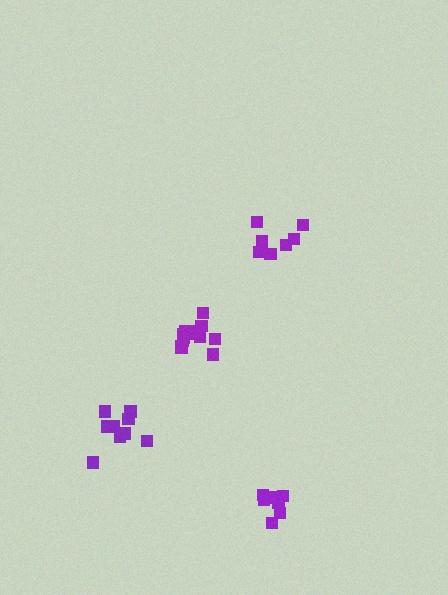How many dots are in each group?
Group 1: 8 dots, Group 2: 9 dots, Group 3: 14 dots, Group 4: 8 dots (39 total).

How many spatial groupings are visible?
There are 4 spatial groupings.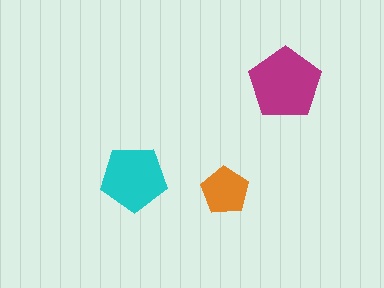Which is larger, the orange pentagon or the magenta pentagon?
The magenta one.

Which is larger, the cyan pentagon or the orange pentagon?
The cyan one.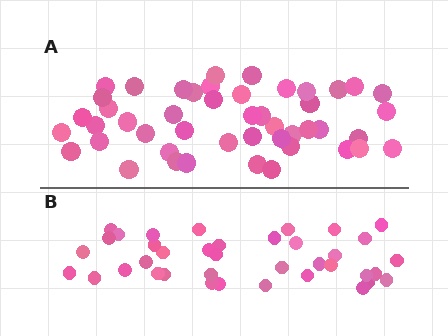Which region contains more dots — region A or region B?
Region A (the top region) has more dots.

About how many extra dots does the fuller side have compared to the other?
Region A has roughly 8 or so more dots than region B.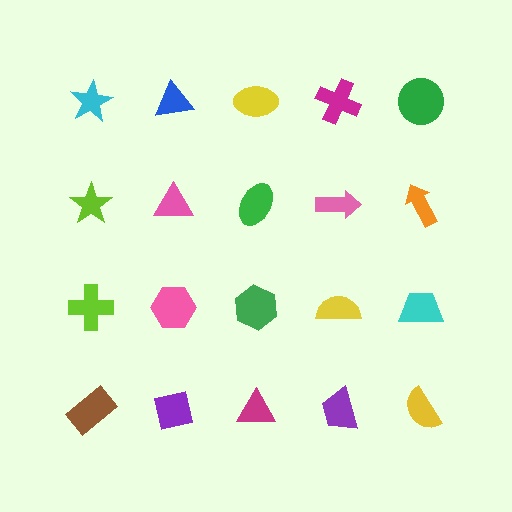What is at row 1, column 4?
A magenta cross.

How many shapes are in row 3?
5 shapes.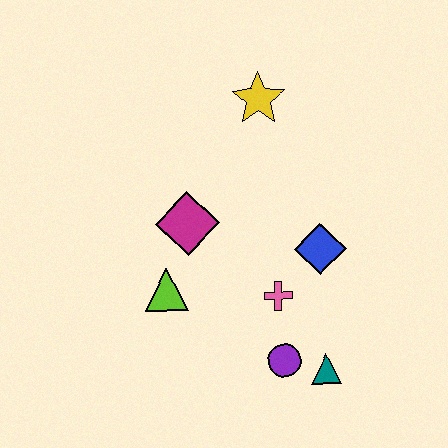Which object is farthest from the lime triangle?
The yellow star is farthest from the lime triangle.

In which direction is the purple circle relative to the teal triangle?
The purple circle is to the left of the teal triangle.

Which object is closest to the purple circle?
The teal triangle is closest to the purple circle.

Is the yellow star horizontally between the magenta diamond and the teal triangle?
Yes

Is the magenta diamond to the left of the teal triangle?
Yes